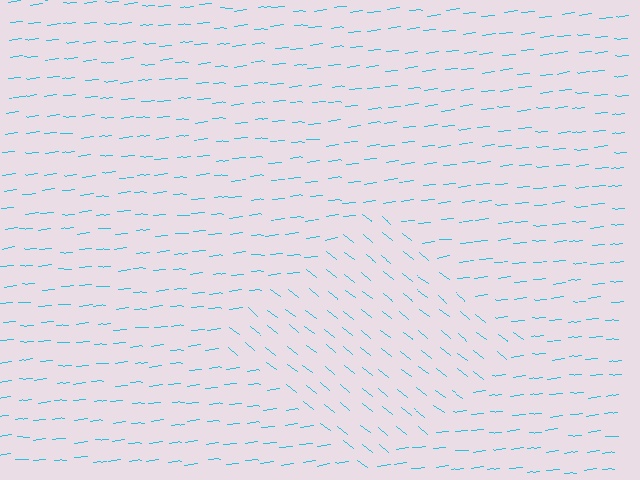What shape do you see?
I see a diamond.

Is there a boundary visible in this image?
Yes, there is a texture boundary formed by a change in line orientation.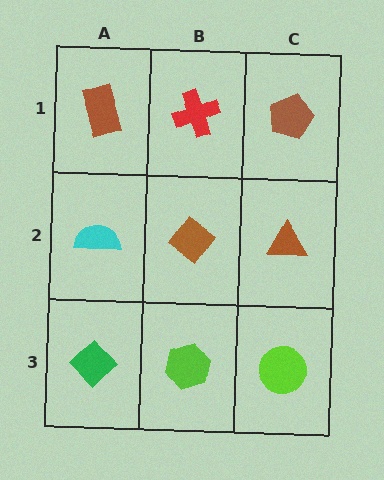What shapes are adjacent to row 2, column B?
A red cross (row 1, column B), a lime hexagon (row 3, column B), a cyan semicircle (row 2, column A), a brown triangle (row 2, column C).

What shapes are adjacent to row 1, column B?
A brown diamond (row 2, column B), a brown rectangle (row 1, column A), a brown pentagon (row 1, column C).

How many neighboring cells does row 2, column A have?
3.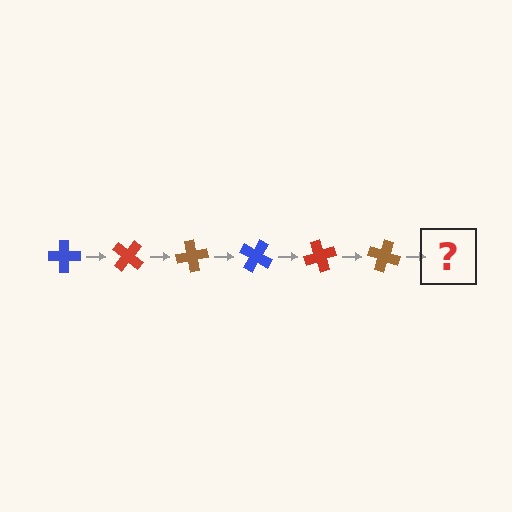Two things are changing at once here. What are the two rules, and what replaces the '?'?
The two rules are that it rotates 40 degrees each step and the color cycles through blue, red, and brown. The '?' should be a blue cross, rotated 240 degrees from the start.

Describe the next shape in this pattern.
It should be a blue cross, rotated 240 degrees from the start.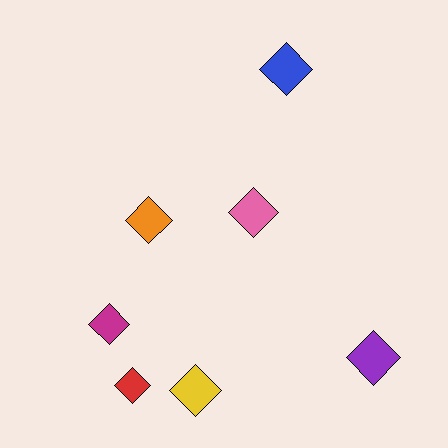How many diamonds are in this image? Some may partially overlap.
There are 7 diamonds.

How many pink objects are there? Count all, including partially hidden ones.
There is 1 pink object.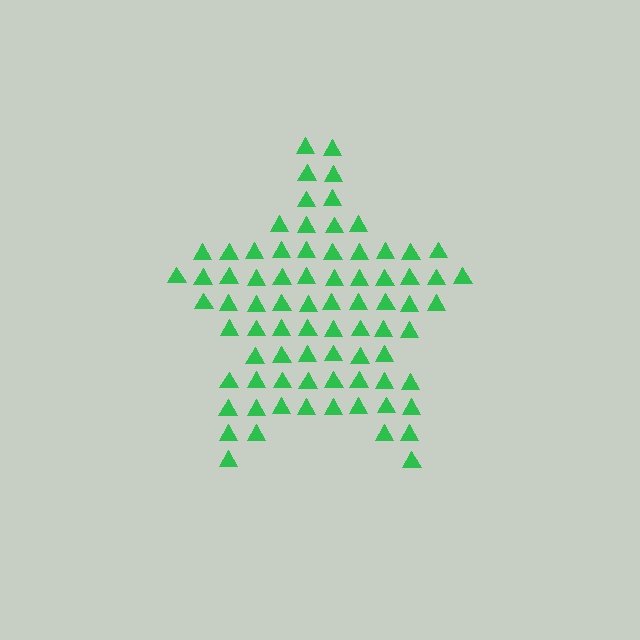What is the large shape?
The large shape is a star.